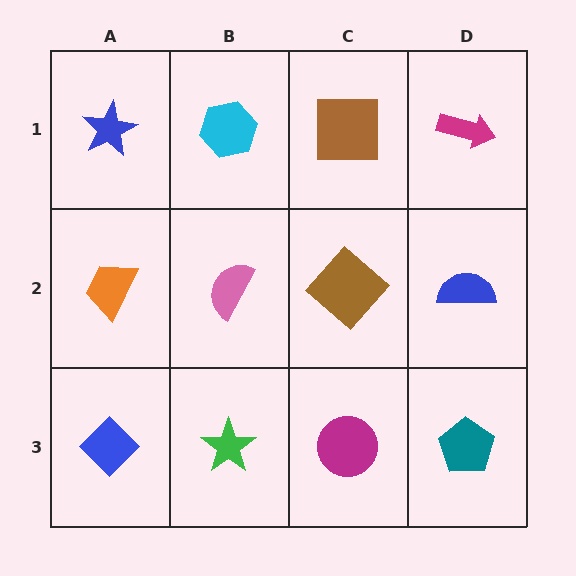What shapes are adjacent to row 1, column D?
A blue semicircle (row 2, column D), a brown square (row 1, column C).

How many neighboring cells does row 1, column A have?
2.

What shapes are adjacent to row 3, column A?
An orange trapezoid (row 2, column A), a green star (row 3, column B).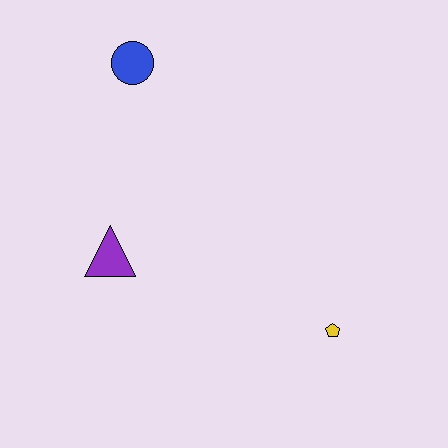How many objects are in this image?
There are 3 objects.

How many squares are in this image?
There are no squares.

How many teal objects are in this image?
There are no teal objects.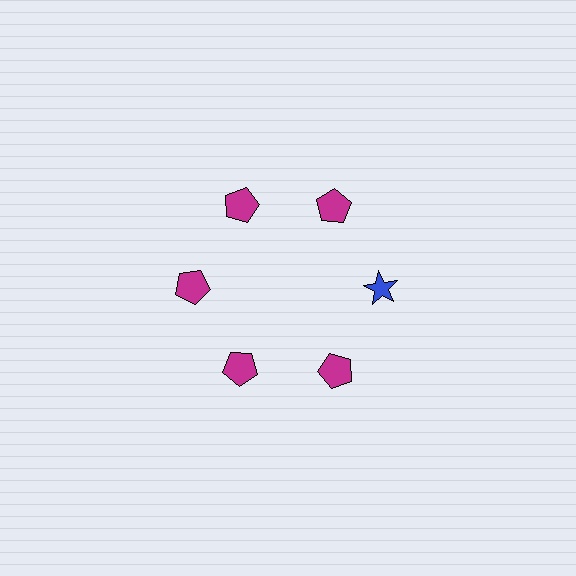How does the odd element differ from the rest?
It differs in both color (blue instead of magenta) and shape (star instead of pentagon).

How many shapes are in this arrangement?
There are 6 shapes arranged in a ring pattern.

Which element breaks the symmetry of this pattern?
The blue star at roughly the 3 o'clock position breaks the symmetry. All other shapes are magenta pentagons.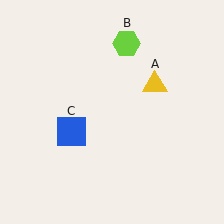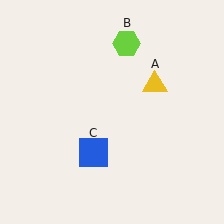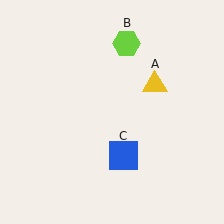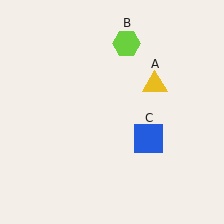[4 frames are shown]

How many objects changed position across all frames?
1 object changed position: blue square (object C).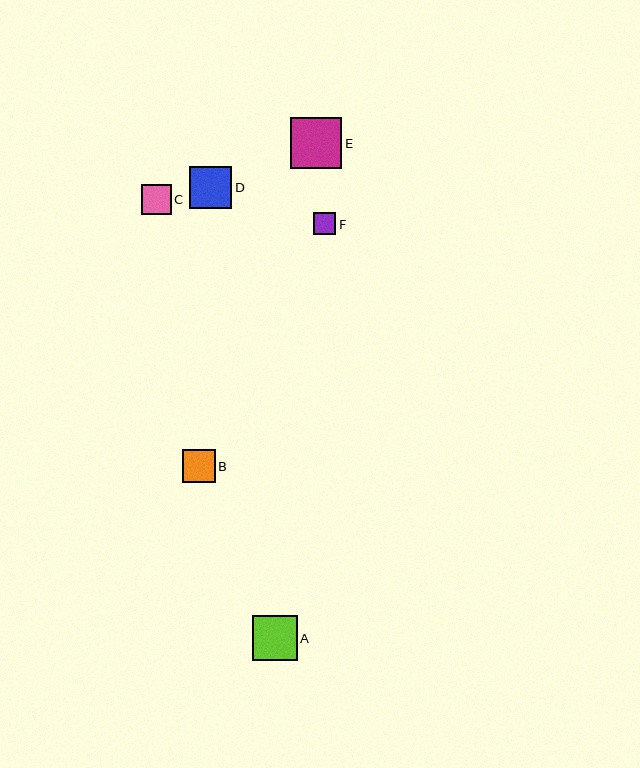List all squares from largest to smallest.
From largest to smallest: E, A, D, B, C, F.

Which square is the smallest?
Square F is the smallest with a size of approximately 22 pixels.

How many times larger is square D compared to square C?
Square D is approximately 1.4 times the size of square C.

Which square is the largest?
Square E is the largest with a size of approximately 51 pixels.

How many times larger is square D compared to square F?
Square D is approximately 1.9 times the size of square F.